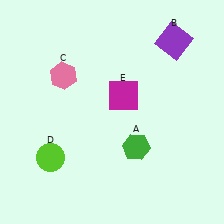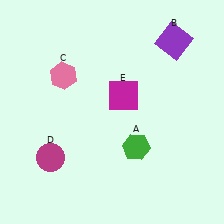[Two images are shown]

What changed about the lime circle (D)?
In Image 1, D is lime. In Image 2, it changed to magenta.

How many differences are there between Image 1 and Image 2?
There is 1 difference between the two images.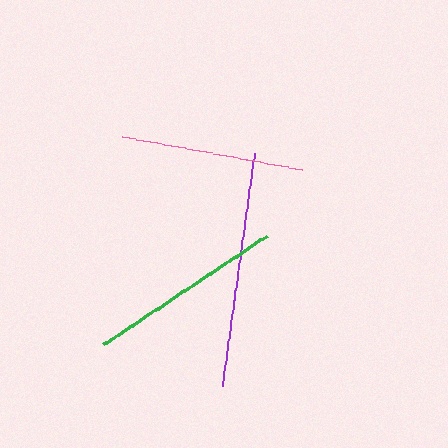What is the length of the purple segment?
The purple segment is approximately 236 pixels long.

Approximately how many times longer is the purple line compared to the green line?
The purple line is approximately 1.2 times the length of the green line.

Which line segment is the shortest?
The pink line is the shortest at approximately 183 pixels.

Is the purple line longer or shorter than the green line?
The purple line is longer than the green line.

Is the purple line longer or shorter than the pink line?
The purple line is longer than the pink line.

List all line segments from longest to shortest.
From longest to shortest: purple, green, pink.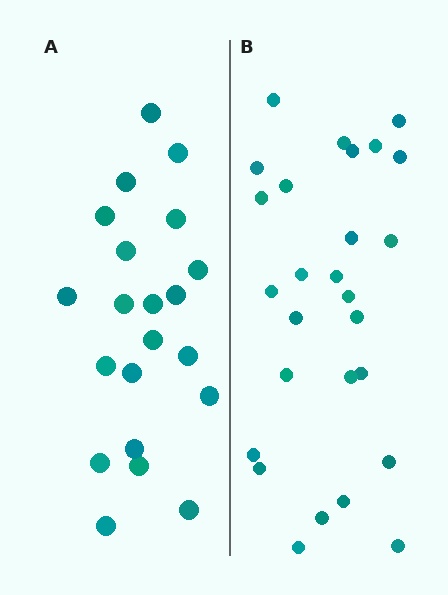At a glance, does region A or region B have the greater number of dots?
Region B (the right region) has more dots.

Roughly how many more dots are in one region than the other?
Region B has about 6 more dots than region A.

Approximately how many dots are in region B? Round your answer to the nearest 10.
About 30 dots. (The exact count is 27, which rounds to 30.)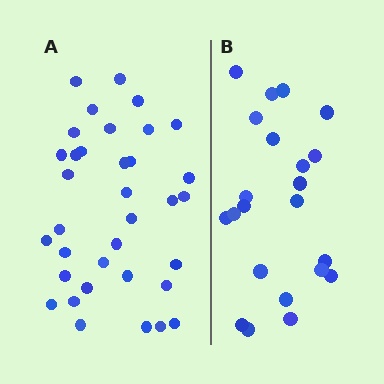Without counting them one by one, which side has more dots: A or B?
Region A (the left region) has more dots.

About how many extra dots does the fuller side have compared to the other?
Region A has approximately 15 more dots than region B.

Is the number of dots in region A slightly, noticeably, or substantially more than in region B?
Region A has substantially more. The ratio is roughly 1.6 to 1.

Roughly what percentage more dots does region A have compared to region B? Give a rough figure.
About 60% more.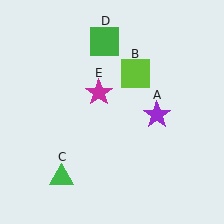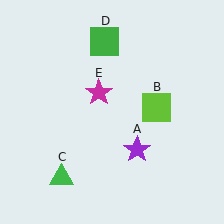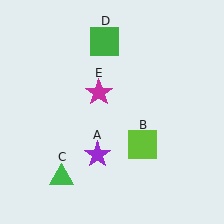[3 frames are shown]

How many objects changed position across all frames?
2 objects changed position: purple star (object A), lime square (object B).